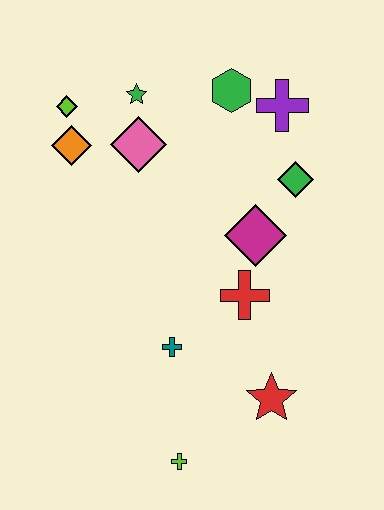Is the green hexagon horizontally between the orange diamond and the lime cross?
No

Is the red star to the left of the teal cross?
No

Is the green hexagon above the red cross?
Yes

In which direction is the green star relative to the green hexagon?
The green star is to the left of the green hexagon.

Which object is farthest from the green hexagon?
The lime cross is farthest from the green hexagon.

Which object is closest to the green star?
The pink diamond is closest to the green star.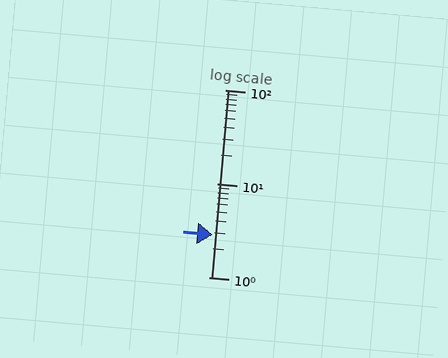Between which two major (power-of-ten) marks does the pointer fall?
The pointer is between 1 and 10.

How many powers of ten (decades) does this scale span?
The scale spans 2 decades, from 1 to 100.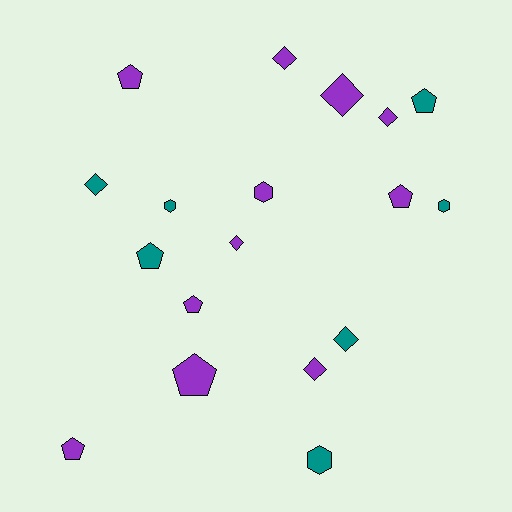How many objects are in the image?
There are 18 objects.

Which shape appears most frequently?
Diamond, with 7 objects.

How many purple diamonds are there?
There are 5 purple diamonds.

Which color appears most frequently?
Purple, with 11 objects.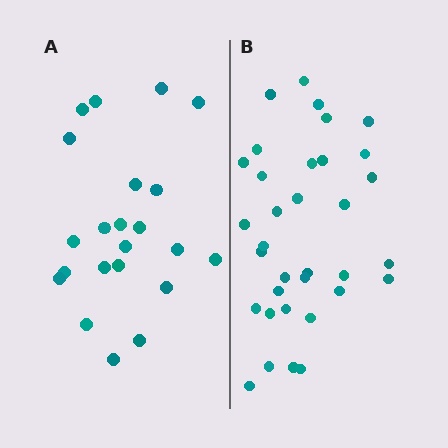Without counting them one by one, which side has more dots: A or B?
Region B (the right region) has more dots.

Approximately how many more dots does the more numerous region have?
Region B has roughly 12 or so more dots than region A.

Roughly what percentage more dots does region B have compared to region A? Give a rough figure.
About 55% more.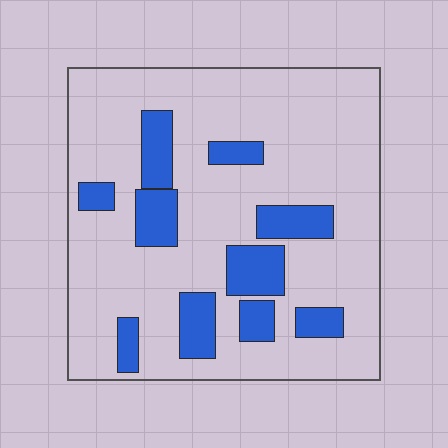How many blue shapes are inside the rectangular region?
10.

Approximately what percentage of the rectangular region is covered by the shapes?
Approximately 20%.